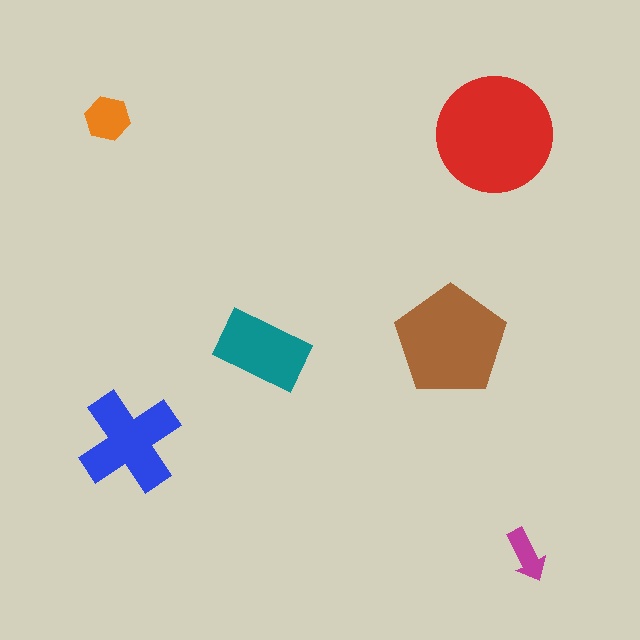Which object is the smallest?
The magenta arrow.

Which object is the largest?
The red circle.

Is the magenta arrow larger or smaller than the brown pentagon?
Smaller.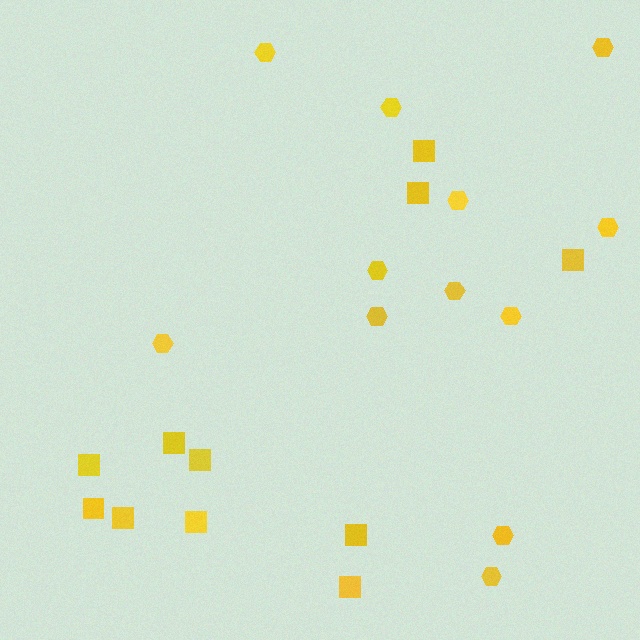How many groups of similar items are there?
There are 2 groups: one group of squares (11) and one group of hexagons (12).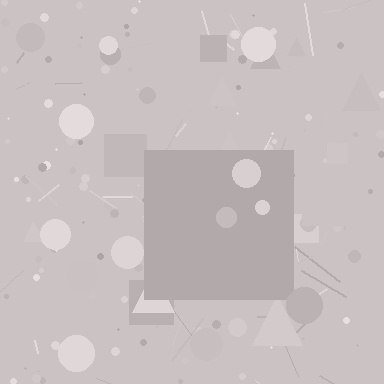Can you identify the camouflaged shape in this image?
The camouflaged shape is a square.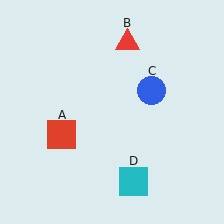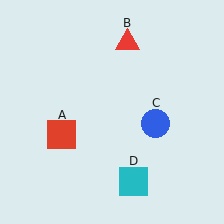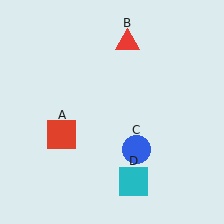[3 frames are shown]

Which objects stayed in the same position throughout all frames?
Red square (object A) and red triangle (object B) and cyan square (object D) remained stationary.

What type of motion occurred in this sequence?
The blue circle (object C) rotated clockwise around the center of the scene.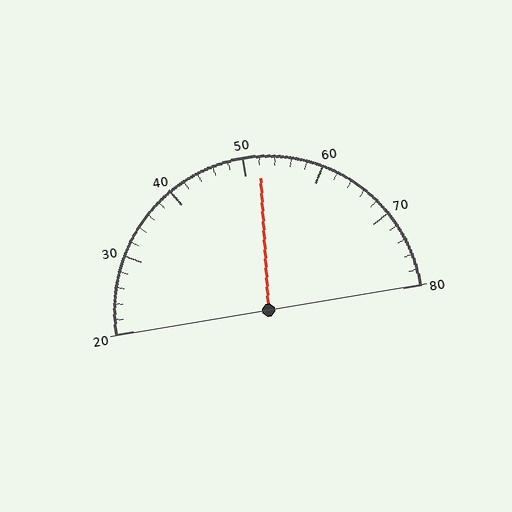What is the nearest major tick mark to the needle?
The nearest major tick mark is 50.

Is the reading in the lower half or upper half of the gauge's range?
The reading is in the upper half of the range (20 to 80).